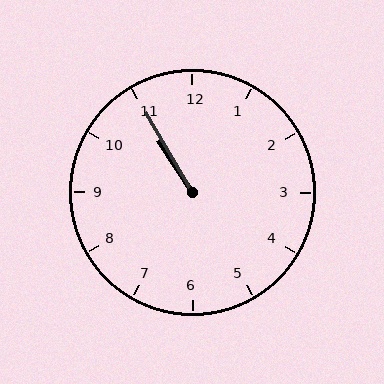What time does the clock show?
10:55.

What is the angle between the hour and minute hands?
Approximately 2 degrees.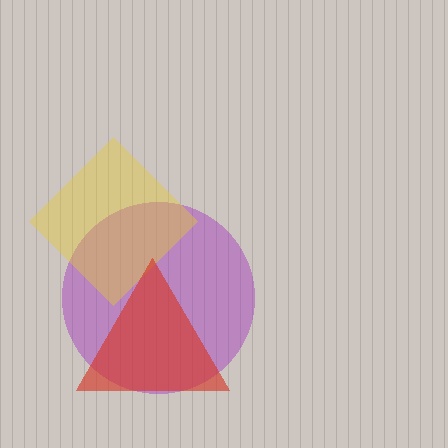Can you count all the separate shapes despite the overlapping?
Yes, there are 3 separate shapes.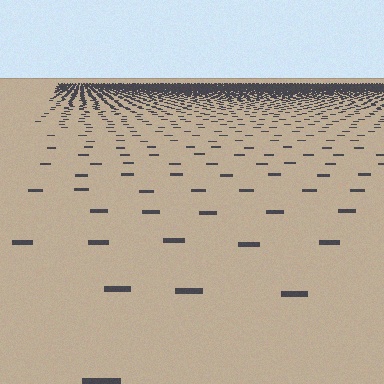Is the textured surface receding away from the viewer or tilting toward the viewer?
The surface is receding away from the viewer. Texture elements get smaller and denser toward the top.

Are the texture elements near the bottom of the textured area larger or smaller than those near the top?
Larger. Near the bottom, elements are closer to the viewer and appear at a bigger on-screen size.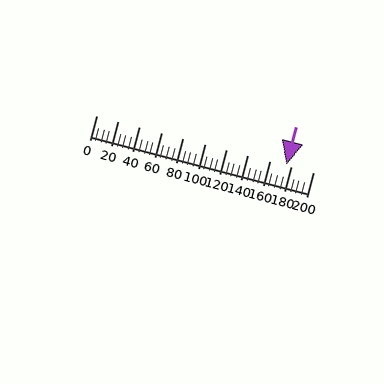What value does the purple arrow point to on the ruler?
The purple arrow points to approximately 175.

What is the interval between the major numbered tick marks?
The major tick marks are spaced 20 units apart.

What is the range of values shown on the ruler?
The ruler shows values from 0 to 200.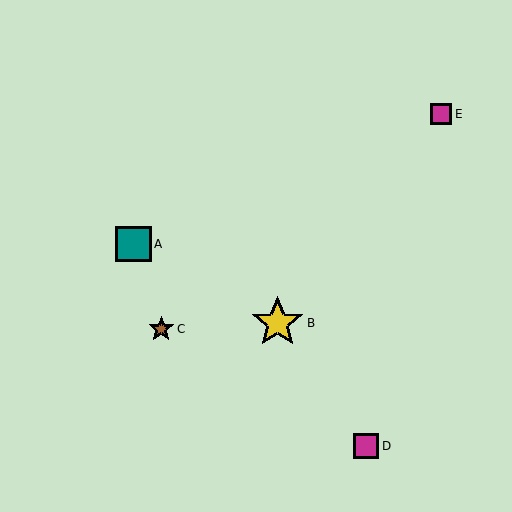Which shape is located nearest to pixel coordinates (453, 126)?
The magenta square (labeled E) at (441, 114) is nearest to that location.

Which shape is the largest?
The yellow star (labeled B) is the largest.